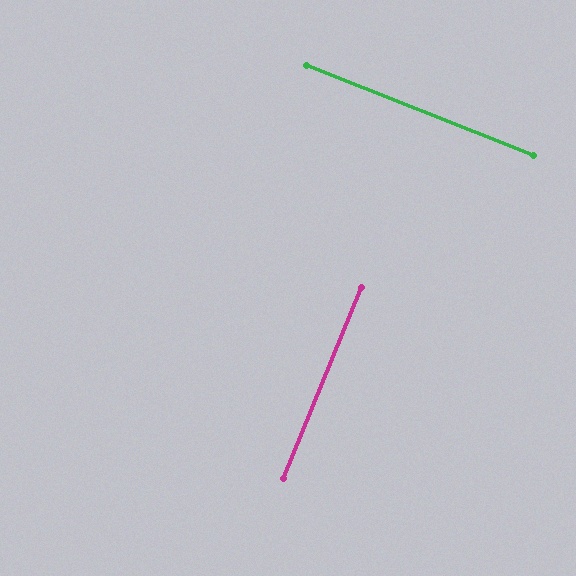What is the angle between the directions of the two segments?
Approximately 89 degrees.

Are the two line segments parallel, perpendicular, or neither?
Perpendicular — they meet at approximately 89°.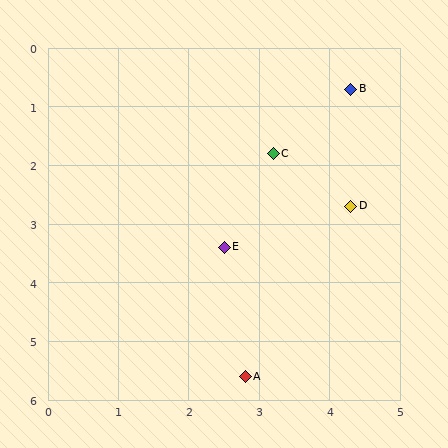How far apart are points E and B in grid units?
Points E and B are about 3.2 grid units apart.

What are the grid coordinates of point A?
Point A is at approximately (2.8, 5.6).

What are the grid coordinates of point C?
Point C is at approximately (3.2, 1.8).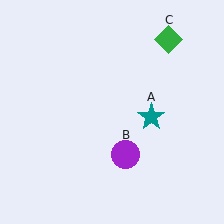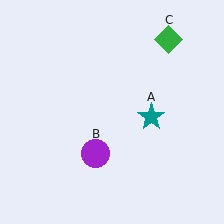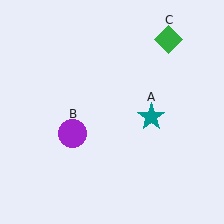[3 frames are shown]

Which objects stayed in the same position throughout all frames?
Teal star (object A) and green diamond (object C) remained stationary.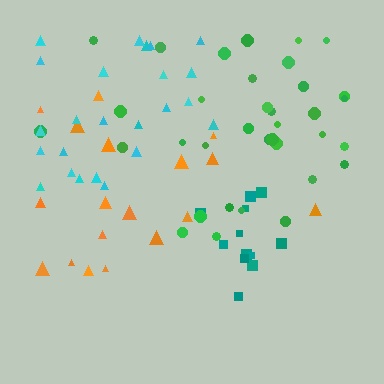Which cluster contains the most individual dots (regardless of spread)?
Green (35).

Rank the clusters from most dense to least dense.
teal, cyan, green, orange.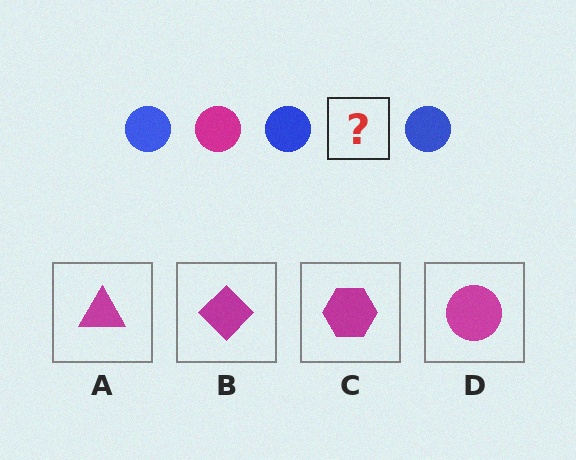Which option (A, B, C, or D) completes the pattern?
D.